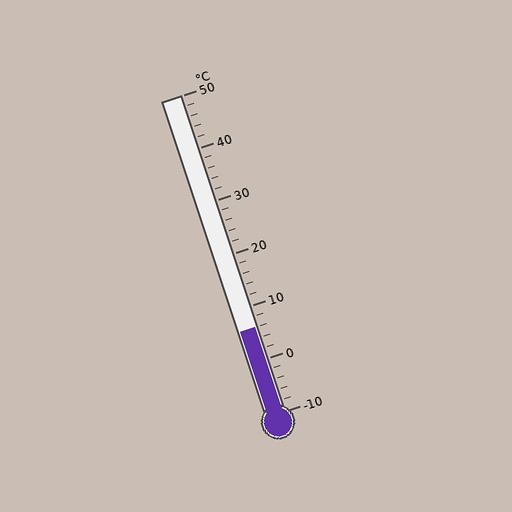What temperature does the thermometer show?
The thermometer shows approximately 6°C.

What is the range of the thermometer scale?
The thermometer scale ranges from -10°C to 50°C.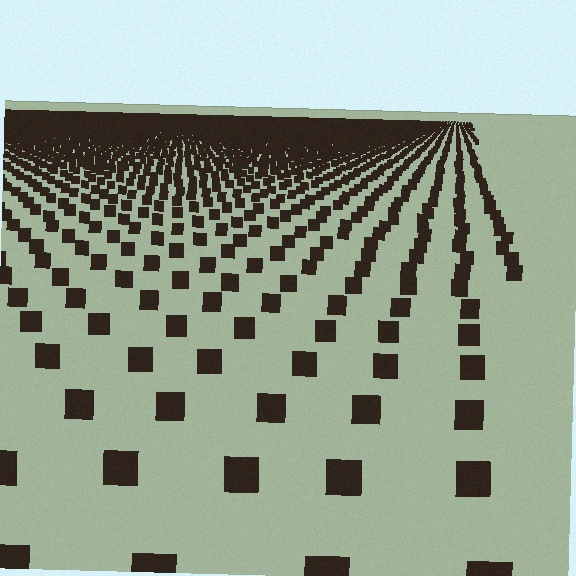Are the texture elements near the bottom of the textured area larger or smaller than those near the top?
Larger. Near the bottom, elements are closer to the viewer and appear at a bigger on-screen size.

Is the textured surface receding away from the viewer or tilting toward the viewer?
The surface is receding away from the viewer. Texture elements get smaller and denser toward the top.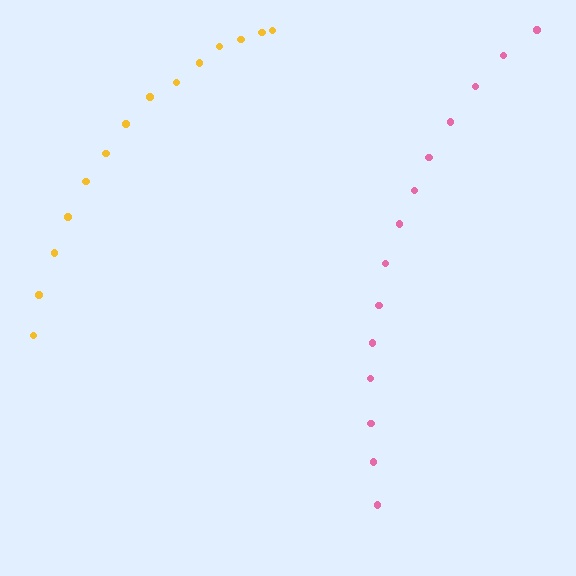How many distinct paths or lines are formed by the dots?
There are 2 distinct paths.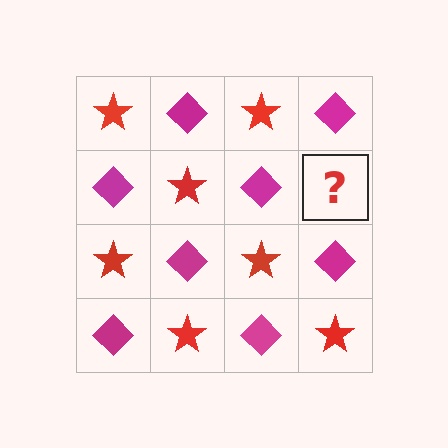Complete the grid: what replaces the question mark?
The question mark should be replaced with a red star.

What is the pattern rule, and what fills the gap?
The rule is that it alternates red star and magenta diamond in a checkerboard pattern. The gap should be filled with a red star.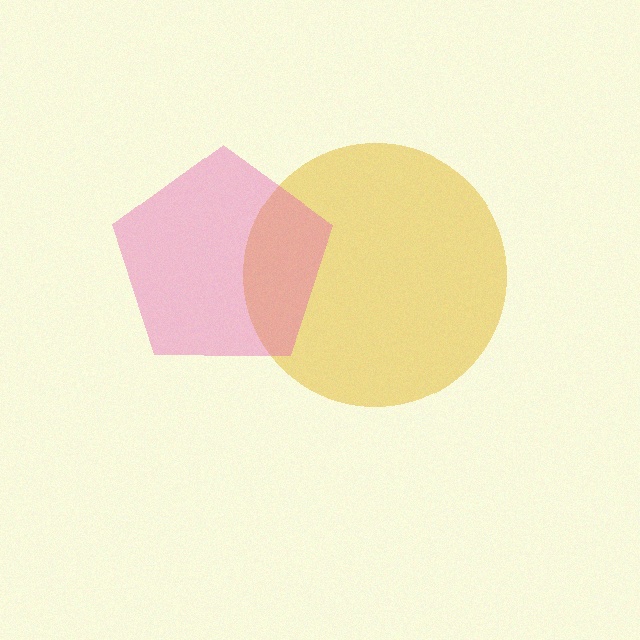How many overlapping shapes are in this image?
There are 2 overlapping shapes in the image.